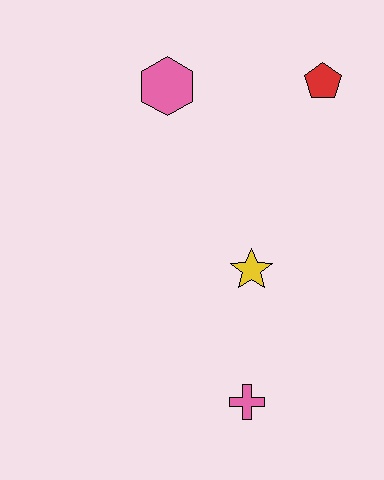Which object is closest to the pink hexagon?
The red pentagon is closest to the pink hexagon.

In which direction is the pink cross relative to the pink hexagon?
The pink cross is below the pink hexagon.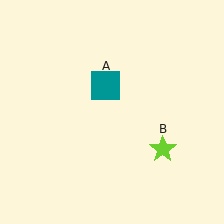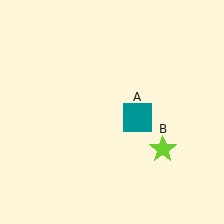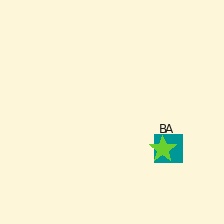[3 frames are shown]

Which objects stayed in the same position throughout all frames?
Lime star (object B) remained stationary.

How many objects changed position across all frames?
1 object changed position: teal square (object A).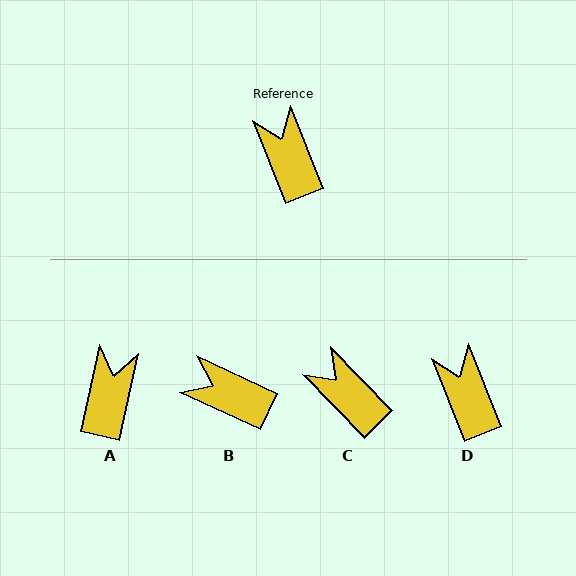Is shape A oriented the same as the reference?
No, it is off by about 34 degrees.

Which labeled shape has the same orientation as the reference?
D.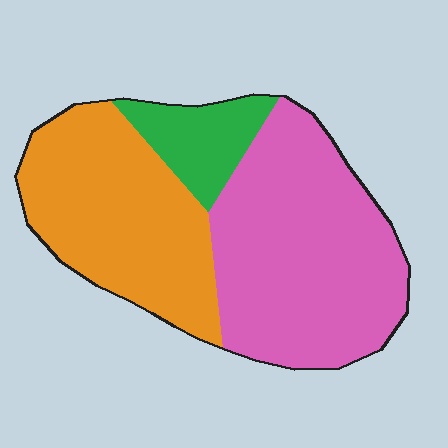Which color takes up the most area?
Pink, at roughly 50%.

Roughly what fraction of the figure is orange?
Orange covers 38% of the figure.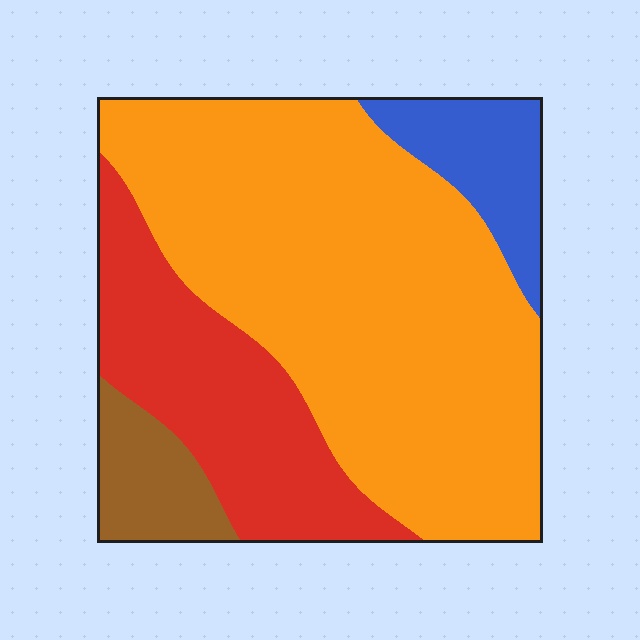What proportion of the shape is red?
Red covers roughly 25% of the shape.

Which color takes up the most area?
Orange, at roughly 60%.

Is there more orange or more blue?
Orange.